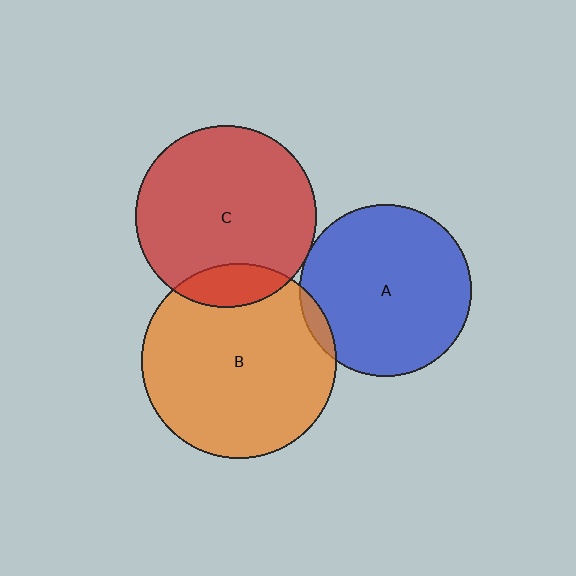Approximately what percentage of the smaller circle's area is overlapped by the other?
Approximately 5%.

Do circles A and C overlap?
Yes.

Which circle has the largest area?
Circle B (orange).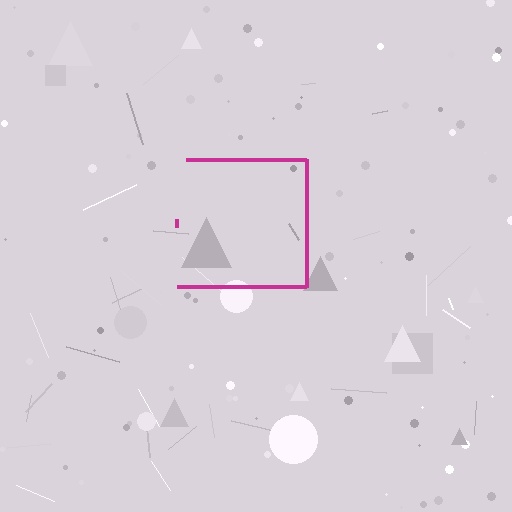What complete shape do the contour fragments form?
The contour fragments form a square.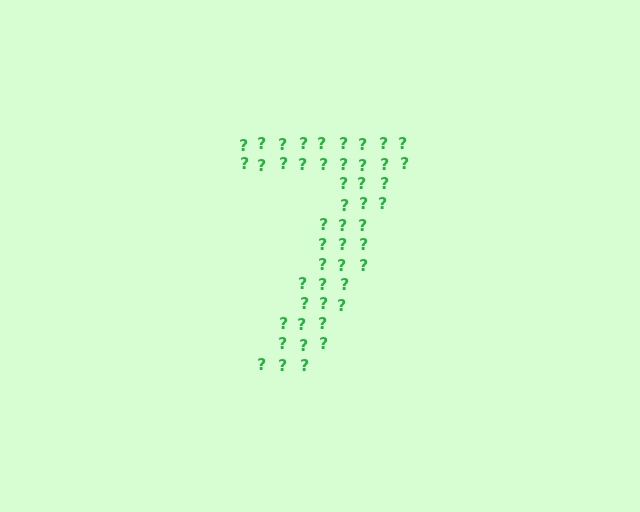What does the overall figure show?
The overall figure shows the digit 7.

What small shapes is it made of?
It is made of small question marks.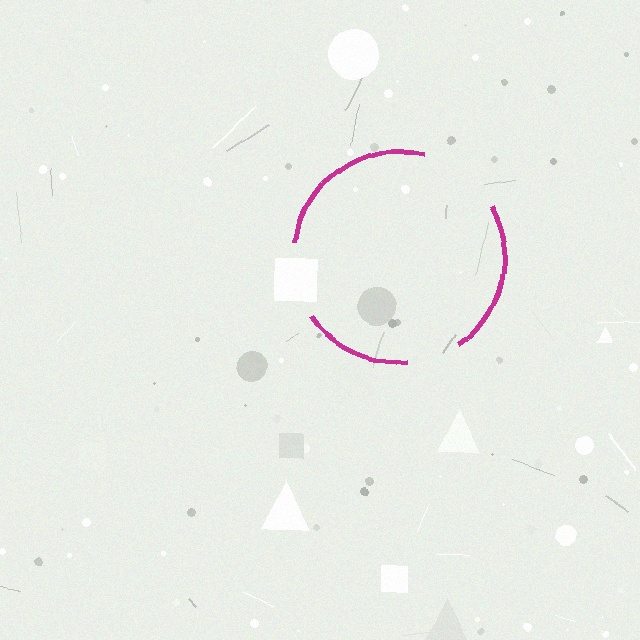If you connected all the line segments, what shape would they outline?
They would outline a circle.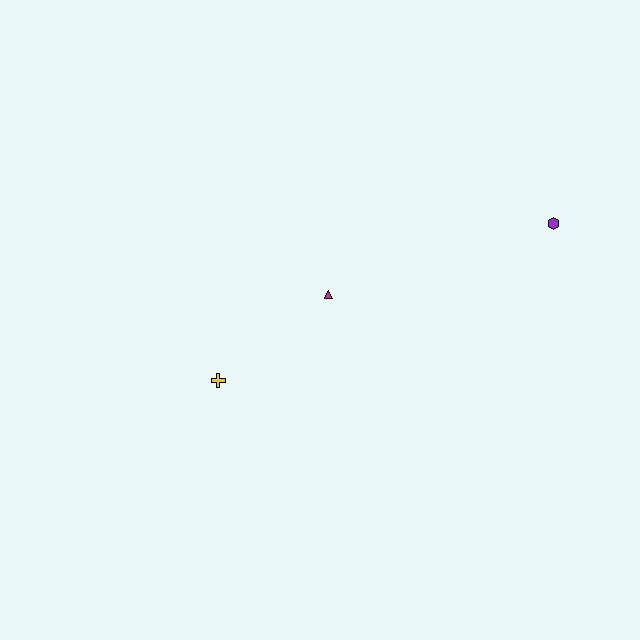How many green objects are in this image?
There are no green objects.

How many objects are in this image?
There are 3 objects.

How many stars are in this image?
There are no stars.